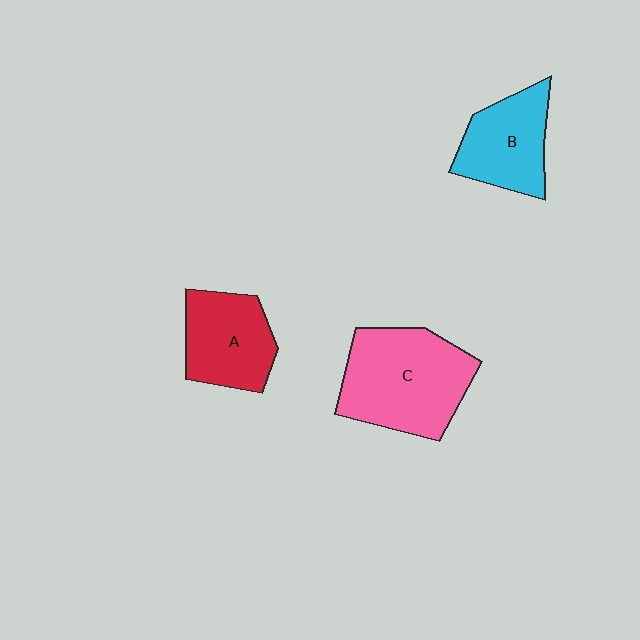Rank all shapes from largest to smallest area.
From largest to smallest: C (pink), A (red), B (cyan).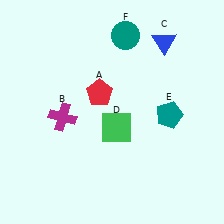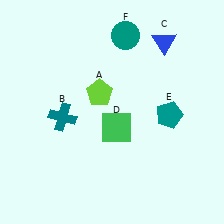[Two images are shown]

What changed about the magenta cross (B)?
In Image 1, B is magenta. In Image 2, it changed to teal.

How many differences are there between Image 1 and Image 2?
There are 2 differences between the two images.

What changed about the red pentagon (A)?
In Image 1, A is red. In Image 2, it changed to lime.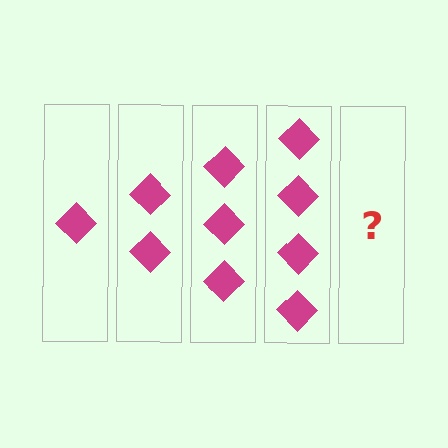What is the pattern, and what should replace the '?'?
The pattern is that each step adds one more diamond. The '?' should be 5 diamonds.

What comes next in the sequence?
The next element should be 5 diamonds.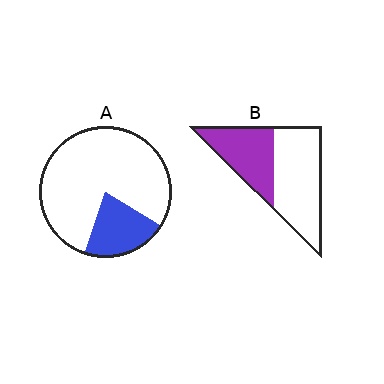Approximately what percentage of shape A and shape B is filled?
A is approximately 20% and B is approximately 40%.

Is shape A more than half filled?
No.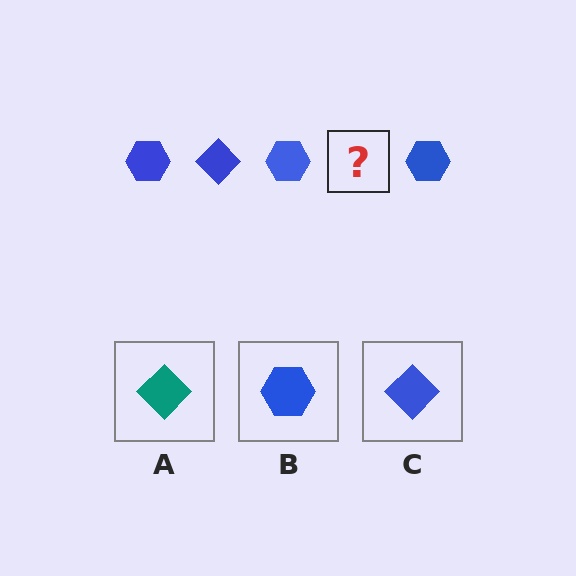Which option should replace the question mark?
Option C.